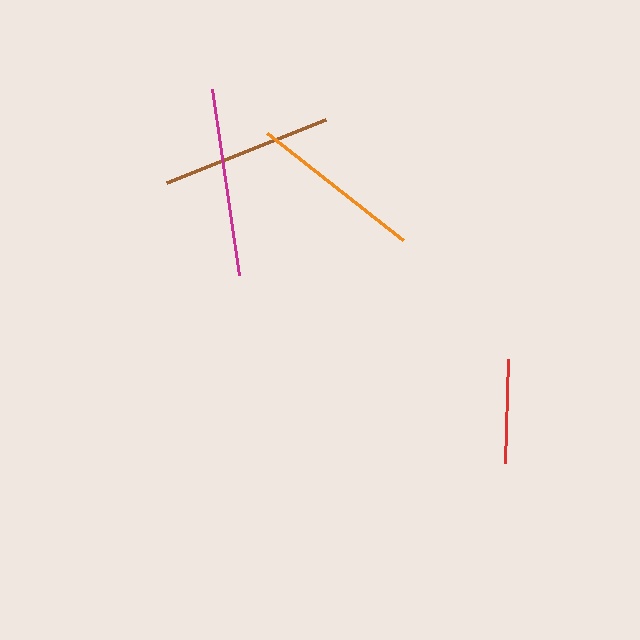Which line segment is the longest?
The magenta line is the longest at approximately 188 pixels.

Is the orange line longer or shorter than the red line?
The orange line is longer than the red line.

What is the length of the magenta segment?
The magenta segment is approximately 188 pixels long.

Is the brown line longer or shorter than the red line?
The brown line is longer than the red line.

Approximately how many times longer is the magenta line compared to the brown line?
The magenta line is approximately 1.1 times the length of the brown line.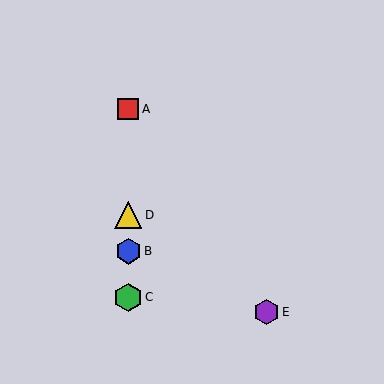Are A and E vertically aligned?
No, A is at x≈128 and E is at x≈267.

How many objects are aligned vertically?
4 objects (A, B, C, D) are aligned vertically.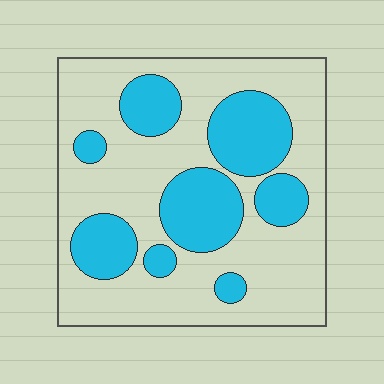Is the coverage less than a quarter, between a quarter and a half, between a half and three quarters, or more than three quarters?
Between a quarter and a half.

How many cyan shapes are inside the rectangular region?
8.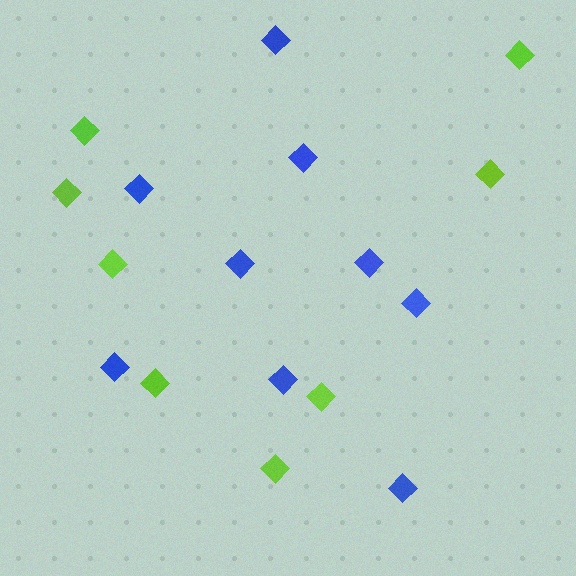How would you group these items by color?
There are 2 groups: one group of blue diamonds (9) and one group of lime diamonds (8).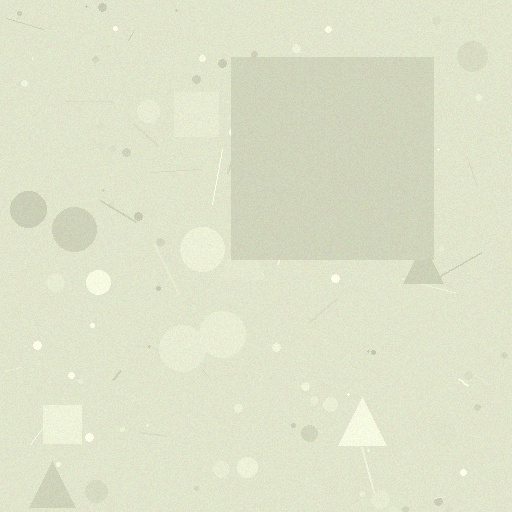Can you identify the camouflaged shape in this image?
The camouflaged shape is a square.